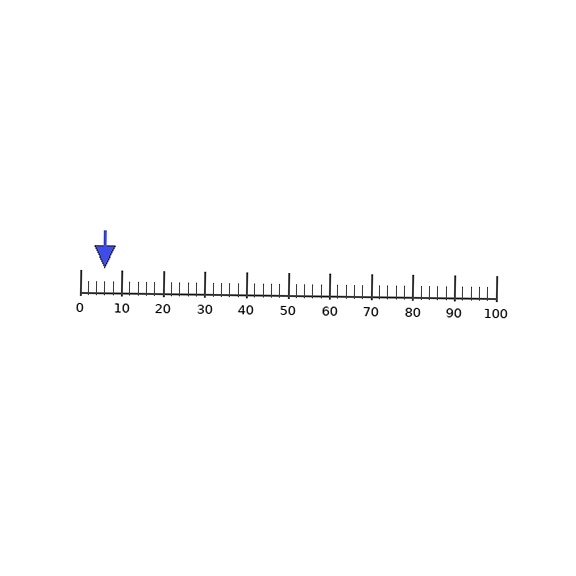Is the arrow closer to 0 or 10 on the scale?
The arrow is closer to 10.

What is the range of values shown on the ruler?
The ruler shows values from 0 to 100.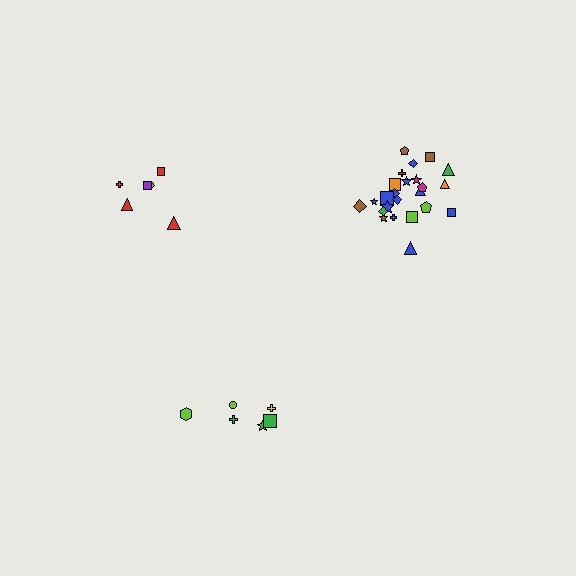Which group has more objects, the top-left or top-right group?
The top-right group.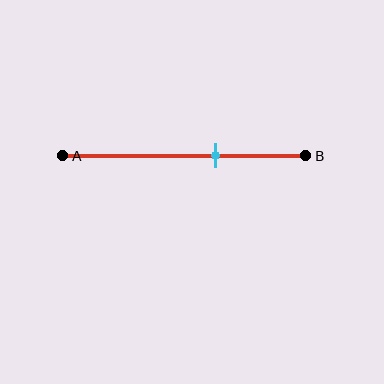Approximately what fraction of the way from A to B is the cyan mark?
The cyan mark is approximately 65% of the way from A to B.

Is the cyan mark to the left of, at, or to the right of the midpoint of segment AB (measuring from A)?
The cyan mark is to the right of the midpoint of segment AB.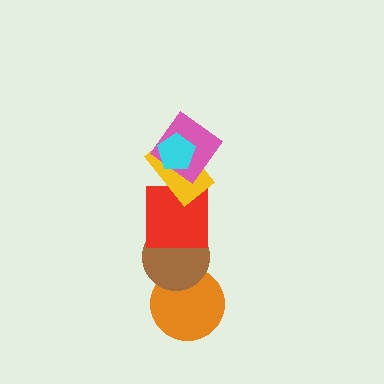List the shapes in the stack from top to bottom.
From top to bottom: the cyan pentagon, the pink diamond, the yellow rectangle, the red square, the brown circle, the orange circle.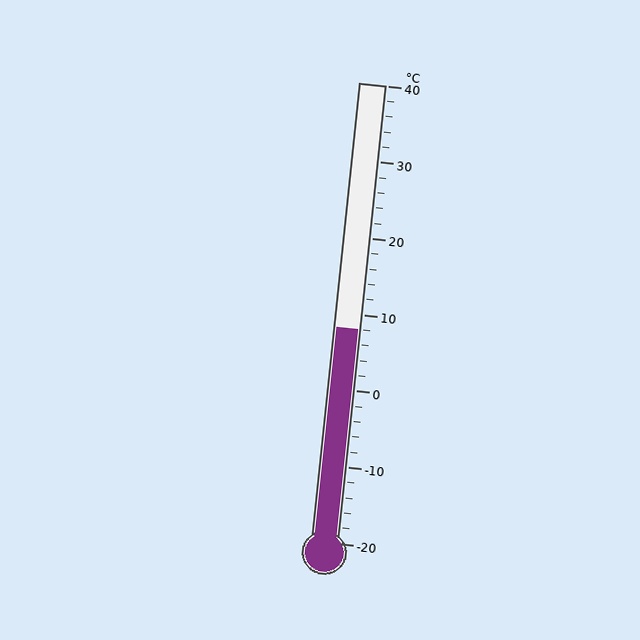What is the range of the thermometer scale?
The thermometer scale ranges from -20°C to 40°C.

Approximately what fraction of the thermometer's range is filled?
The thermometer is filled to approximately 45% of its range.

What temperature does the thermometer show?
The thermometer shows approximately 8°C.